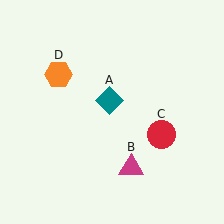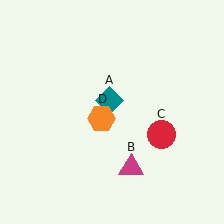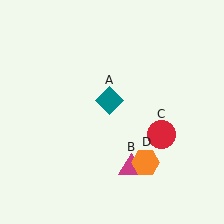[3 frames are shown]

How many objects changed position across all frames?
1 object changed position: orange hexagon (object D).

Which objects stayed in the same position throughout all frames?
Teal diamond (object A) and magenta triangle (object B) and red circle (object C) remained stationary.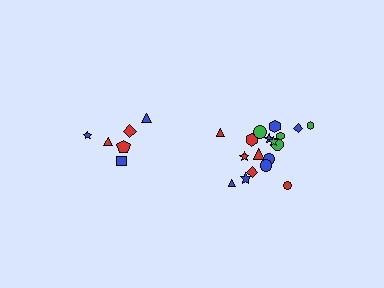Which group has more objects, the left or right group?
The right group.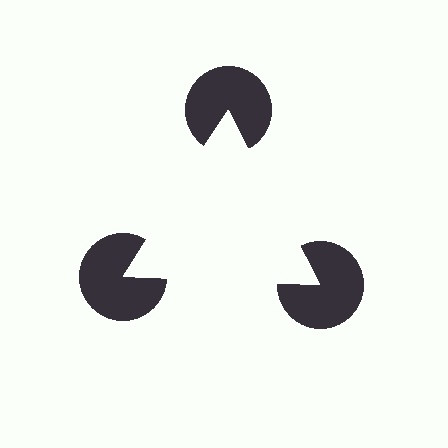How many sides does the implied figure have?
3 sides.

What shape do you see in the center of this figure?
An illusory triangle — its edges are inferred from the aligned wedge cuts in the pac-man discs, not physically drawn.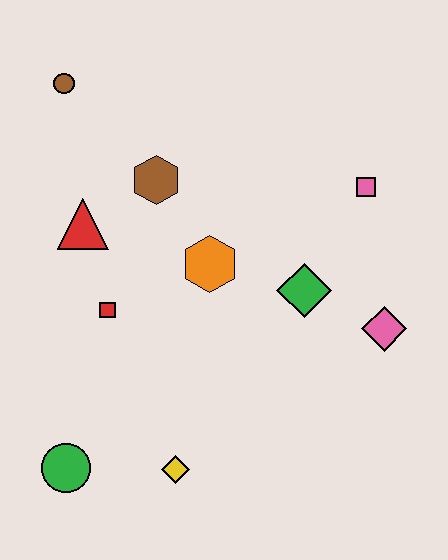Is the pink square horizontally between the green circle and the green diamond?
No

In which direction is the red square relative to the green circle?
The red square is above the green circle.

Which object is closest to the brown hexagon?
The red triangle is closest to the brown hexagon.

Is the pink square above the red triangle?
Yes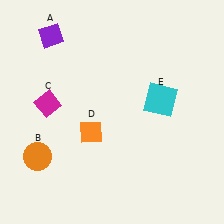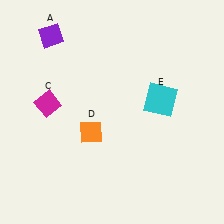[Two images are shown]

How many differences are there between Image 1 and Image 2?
There is 1 difference between the two images.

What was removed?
The orange circle (B) was removed in Image 2.